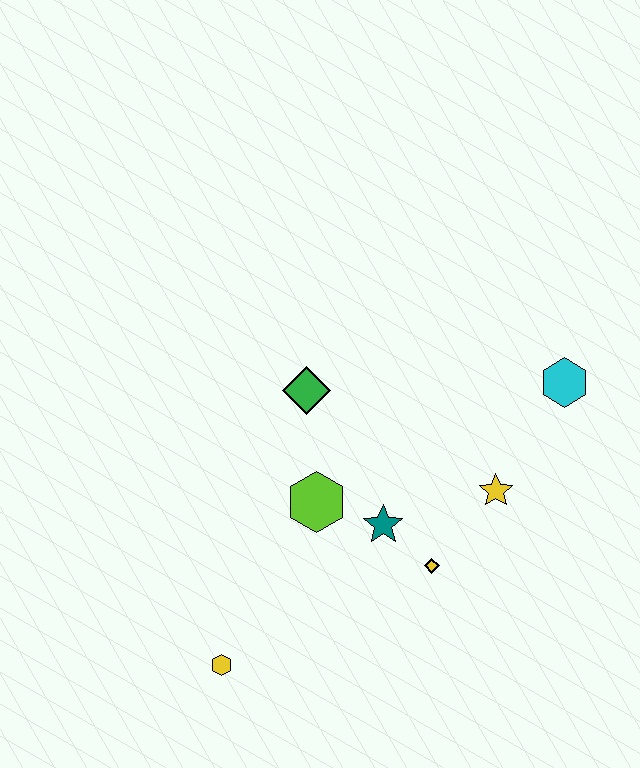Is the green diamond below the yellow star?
No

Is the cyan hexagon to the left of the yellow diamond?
No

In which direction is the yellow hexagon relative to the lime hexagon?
The yellow hexagon is below the lime hexagon.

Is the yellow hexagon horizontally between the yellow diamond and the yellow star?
No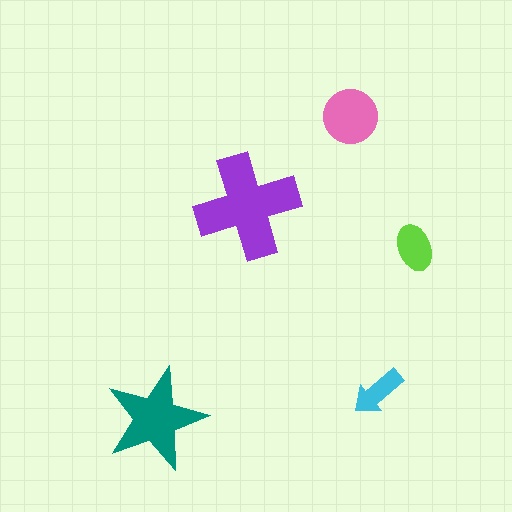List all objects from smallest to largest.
The cyan arrow, the lime ellipse, the pink circle, the teal star, the purple cross.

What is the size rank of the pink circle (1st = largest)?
3rd.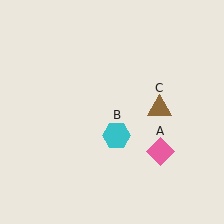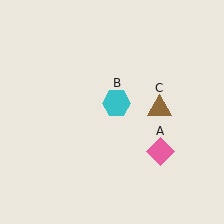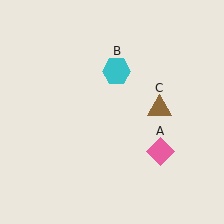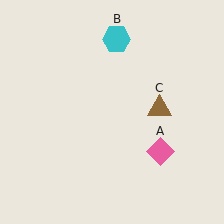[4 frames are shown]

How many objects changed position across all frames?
1 object changed position: cyan hexagon (object B).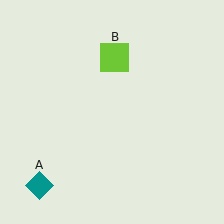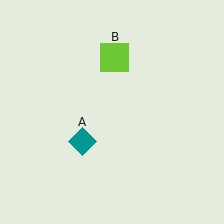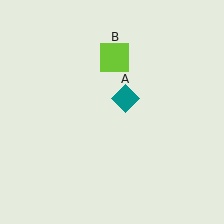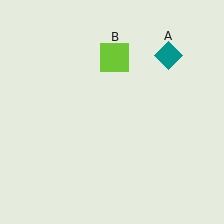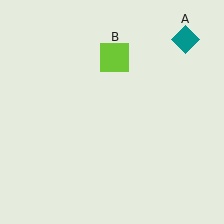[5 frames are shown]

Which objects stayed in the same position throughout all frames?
Lime square (object B) remained stationary.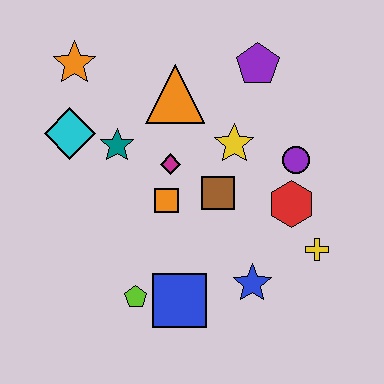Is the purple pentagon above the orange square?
Yes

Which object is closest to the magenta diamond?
The orange square is closest to the magenta diamond.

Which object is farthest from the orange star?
The yellow cross is farthest from the orange star.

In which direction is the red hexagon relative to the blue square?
The red hexagon is to the right of the blue square.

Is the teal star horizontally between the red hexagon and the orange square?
No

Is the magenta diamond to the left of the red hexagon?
Yes